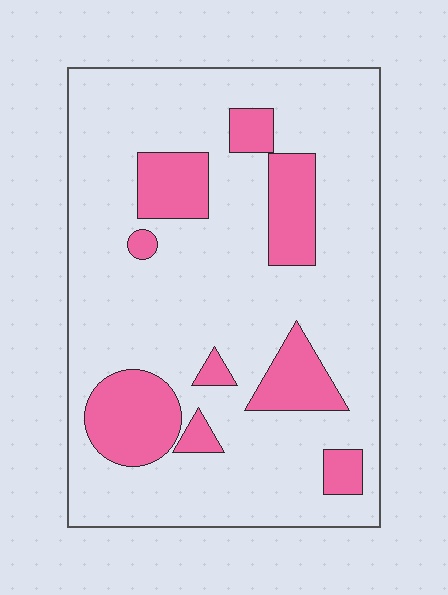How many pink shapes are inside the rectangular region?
9.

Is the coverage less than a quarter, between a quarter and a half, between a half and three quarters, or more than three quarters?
Less than a quarter.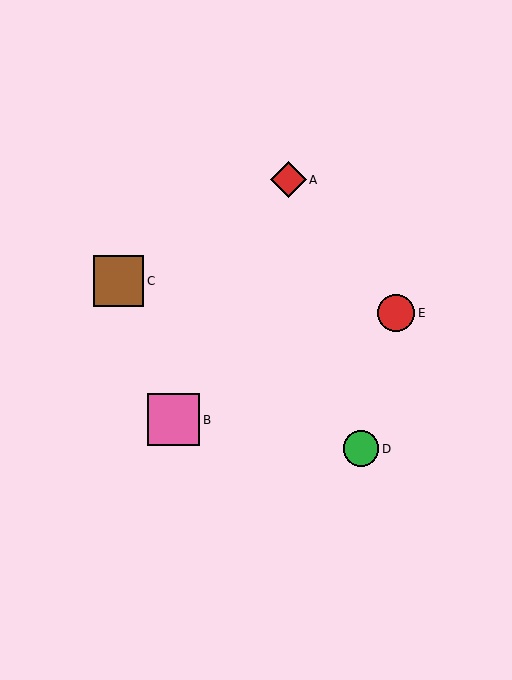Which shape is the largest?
The pink square (labeled B) is the largest.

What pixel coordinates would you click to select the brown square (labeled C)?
Click at (118, 281) to select the brown square C.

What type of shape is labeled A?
Shape A is a red diamond.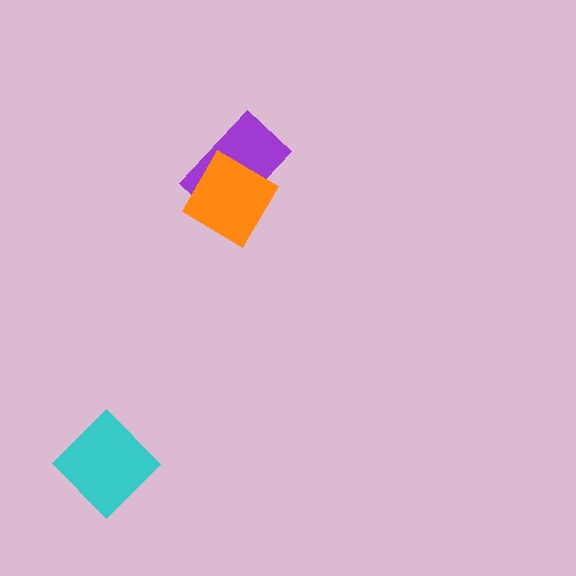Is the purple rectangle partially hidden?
Yes, it is partially covered by another shape.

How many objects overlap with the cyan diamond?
0 objects overlap with the cyan diamond.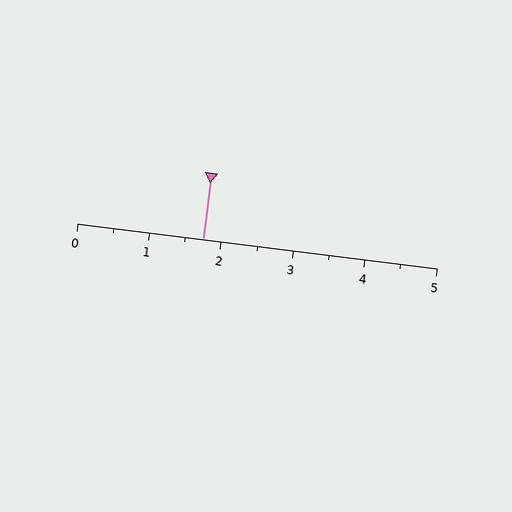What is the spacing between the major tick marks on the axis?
The major ticks are spaced 1 apart.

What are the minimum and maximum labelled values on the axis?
The axis runs from 0 to 5.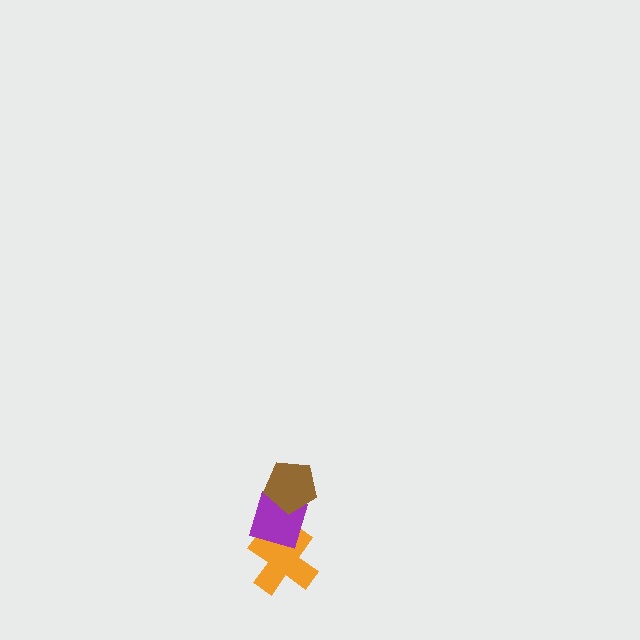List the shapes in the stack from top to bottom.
From top to bottom: the brown pentagon, the purple diamond, the orange cross.